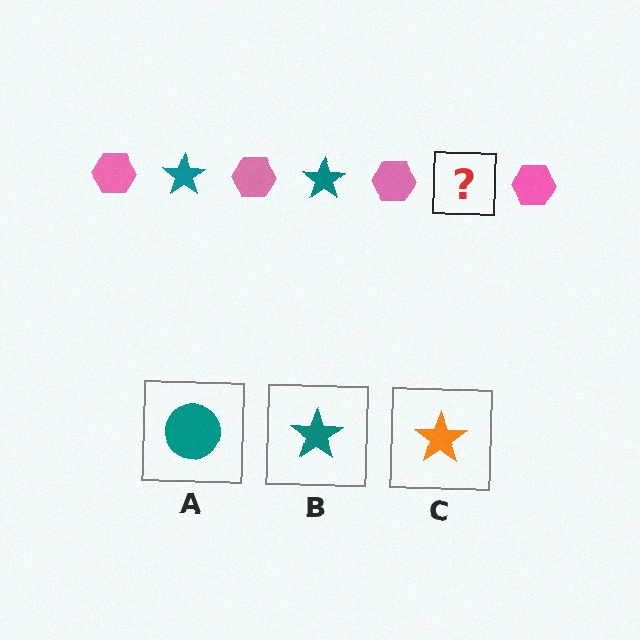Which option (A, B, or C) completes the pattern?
B.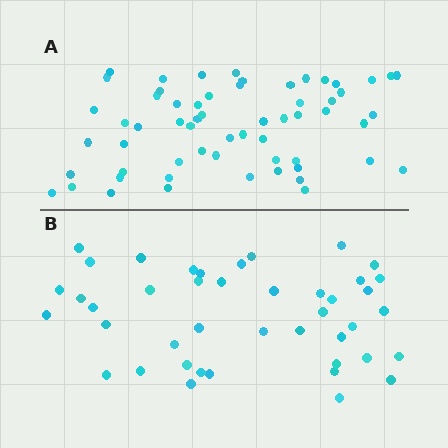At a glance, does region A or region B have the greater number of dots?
Region A (the top region) has more dots.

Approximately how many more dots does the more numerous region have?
Region A has approximately 15 more dots than region B.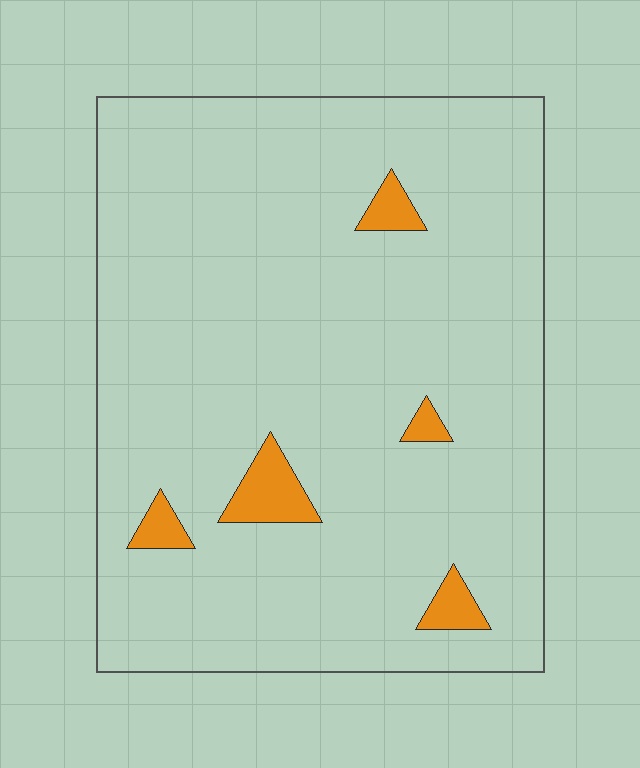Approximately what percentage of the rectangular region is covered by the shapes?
Approximately 5%.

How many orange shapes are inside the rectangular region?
5.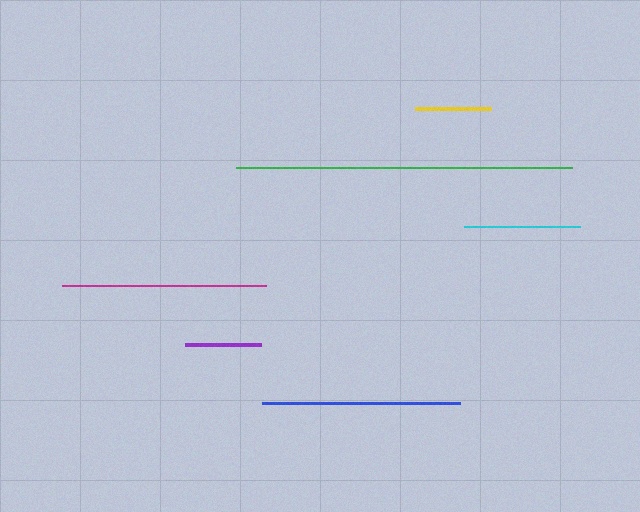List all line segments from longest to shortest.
From longest to shortest: green, magenta, blue, cyan, purple, yellow.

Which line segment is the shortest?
The yellow line is the shortest at approximately 75 pixels.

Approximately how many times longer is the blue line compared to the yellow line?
The blue line is approximately 2.6 times the length of the yellow line.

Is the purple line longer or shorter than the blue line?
The blue line is longer than the purple line.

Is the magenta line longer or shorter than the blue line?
The magenta line is longer than the blue line.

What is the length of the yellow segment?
The yellow segment is approximately 75 pixels long.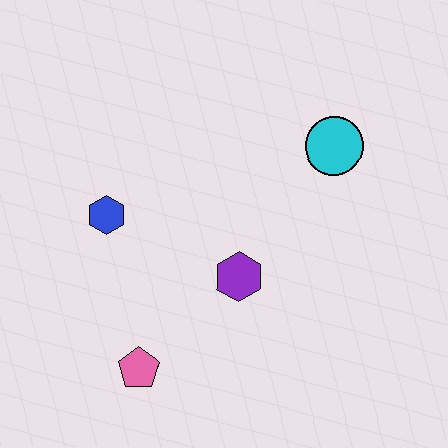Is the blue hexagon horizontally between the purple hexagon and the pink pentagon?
No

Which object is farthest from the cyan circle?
The pink pentagon is farthest from the cyan circle.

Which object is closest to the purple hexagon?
The pink pentagon is closest to the purple hexagon.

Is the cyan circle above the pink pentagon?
Yes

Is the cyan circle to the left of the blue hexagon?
No